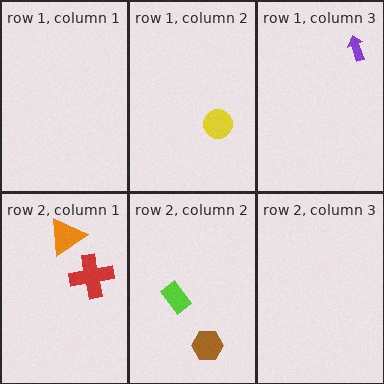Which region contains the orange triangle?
The row 2, column 1 region.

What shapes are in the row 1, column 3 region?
The purple arrow.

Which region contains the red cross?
The row 2, column 1 region.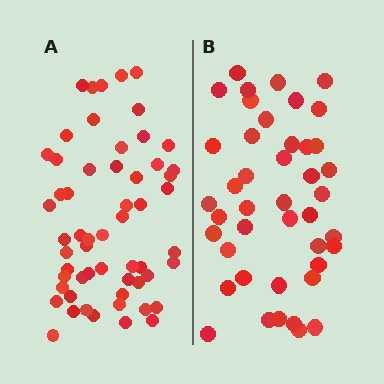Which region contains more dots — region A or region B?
Region A (the left region) has more dots.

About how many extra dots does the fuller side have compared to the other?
Region A has approximately 15 more dots than region B.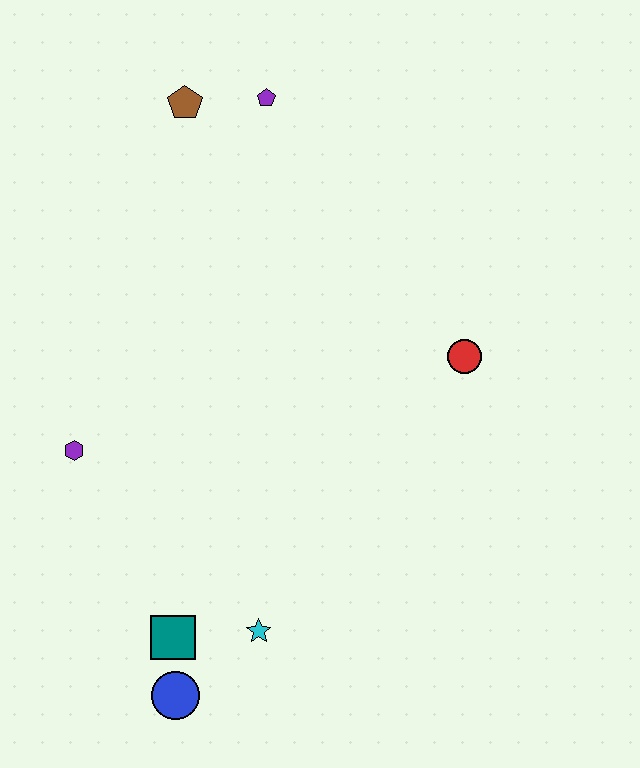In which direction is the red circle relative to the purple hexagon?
The red circle is to the right of the purple hexagon.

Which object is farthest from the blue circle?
The purple pentagon is farthest from the blue circle.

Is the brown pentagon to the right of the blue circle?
Yes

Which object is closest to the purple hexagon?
The teal square is closest to the purple hexagon.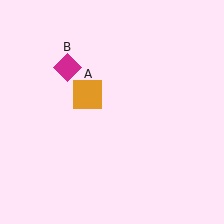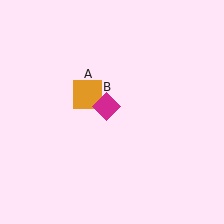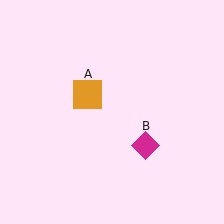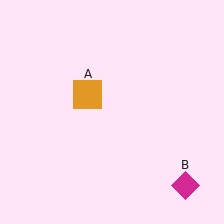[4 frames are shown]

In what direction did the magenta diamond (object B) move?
The magenta diamond (object B) moved down and to the right.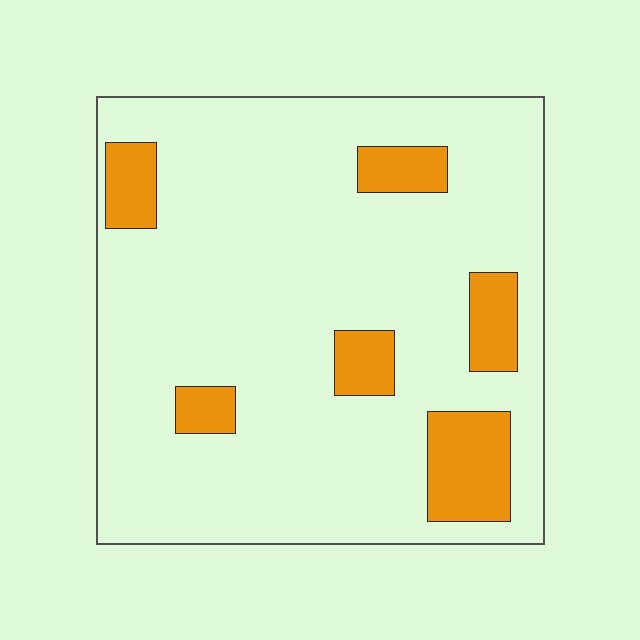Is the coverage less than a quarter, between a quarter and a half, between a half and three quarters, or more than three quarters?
Less than a quarter.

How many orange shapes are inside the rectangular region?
6.